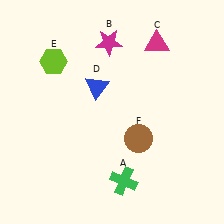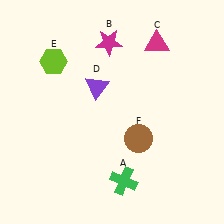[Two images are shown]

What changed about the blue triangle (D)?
In Image 1, D is blue. In Image 2, it changed to purple.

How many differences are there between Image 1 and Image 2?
There is 1 difference between the two images.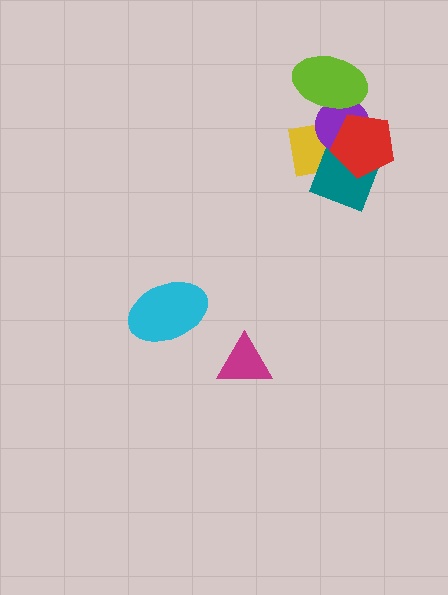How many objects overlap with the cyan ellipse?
0 objects overlap with the cyan ellipse.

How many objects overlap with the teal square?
2 objects overlap with the teal square.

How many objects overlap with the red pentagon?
3 objects overlap with the red pentagon.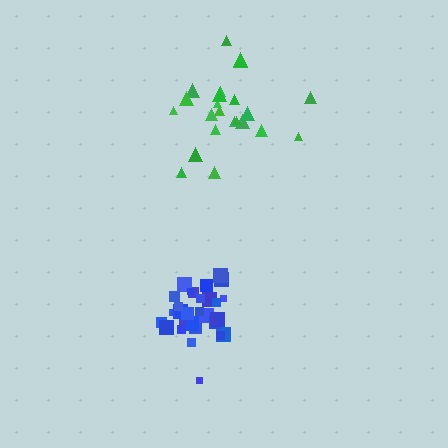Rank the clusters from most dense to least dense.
blue, green.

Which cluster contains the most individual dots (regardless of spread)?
Blue (33).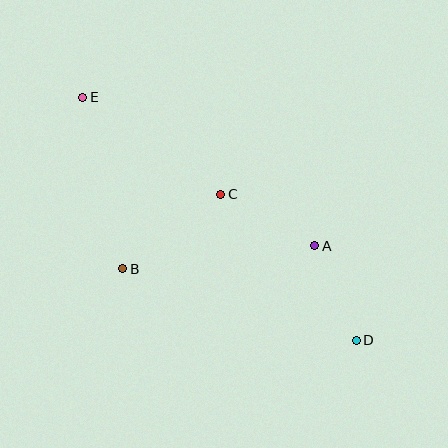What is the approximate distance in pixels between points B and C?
The distance between B and C is approximately 123 pixels.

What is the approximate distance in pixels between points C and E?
The distance between C and E is approximately 169 pixels.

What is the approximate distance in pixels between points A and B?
The distance between A and B is approximately 193 pixels.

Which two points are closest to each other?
Points A and D are closest to each other.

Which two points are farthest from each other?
Points D and E are farthest from each other.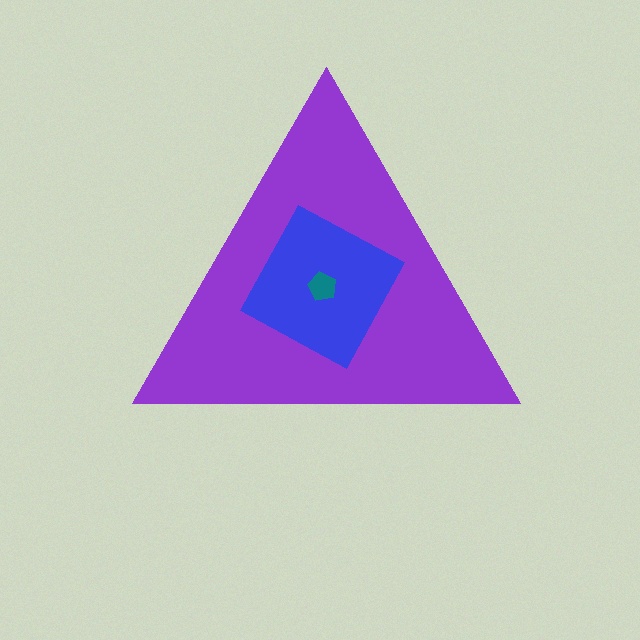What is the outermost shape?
The purple triangle.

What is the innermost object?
The teal pentagon.